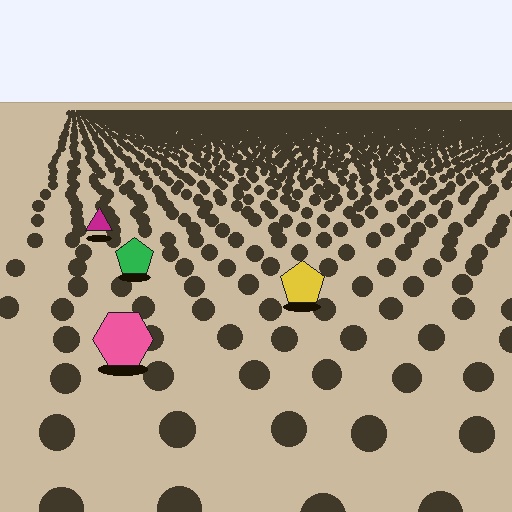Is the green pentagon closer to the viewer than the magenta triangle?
Yes. The green pentagon is closer — you can tell from the texture gradient: the ground texture is coarser near it.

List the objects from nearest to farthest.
From nearest to farthest: the pink hexagon, the yellow pentagon, the green pentagon, the magenta triangle.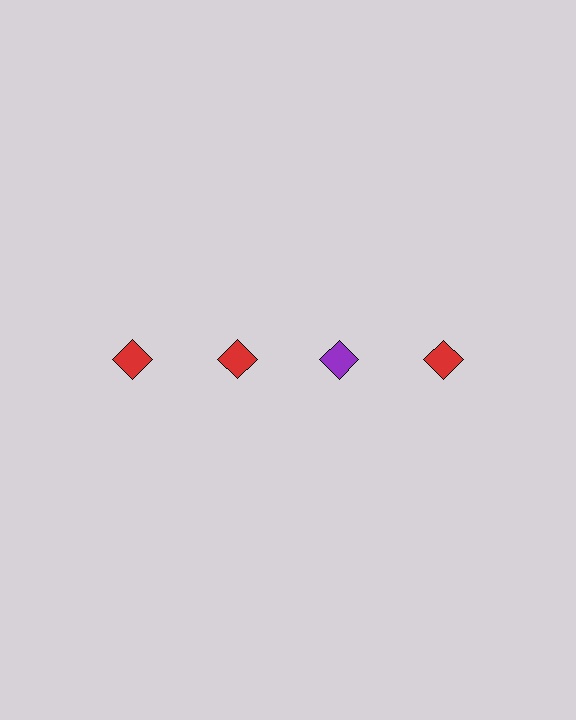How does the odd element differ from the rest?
It has a different color: purple instead of red.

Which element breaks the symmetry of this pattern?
The purple diamond in the top row, center column breaks the symmetry. All other shapes are red diamonds.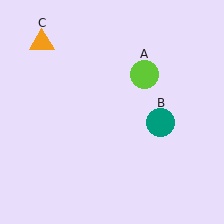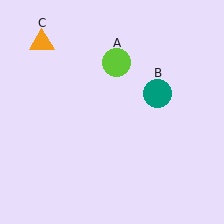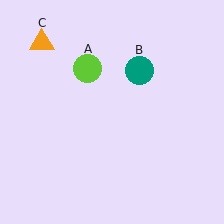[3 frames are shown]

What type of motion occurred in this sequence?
The lime circle (object A), teal circle (object B) rotated counterclockwise around the center of the scene.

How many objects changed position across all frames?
2 objects changed position: lime circle (object A), teal circle (object B).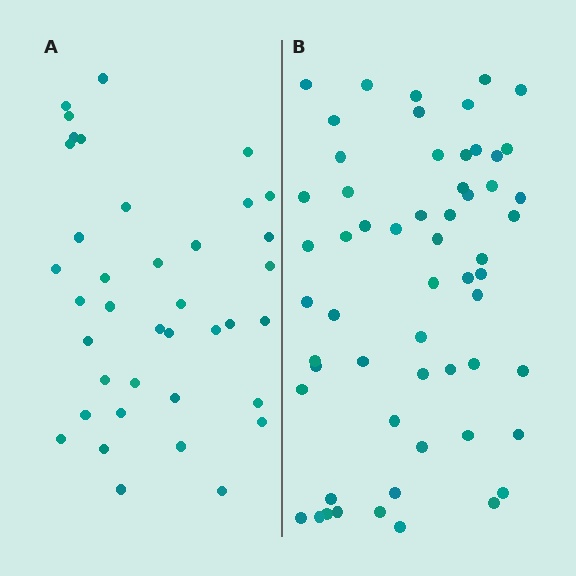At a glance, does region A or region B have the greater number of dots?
Region B (the right region) has more dots.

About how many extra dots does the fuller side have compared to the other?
Region B has approximately 20 more dots than region A.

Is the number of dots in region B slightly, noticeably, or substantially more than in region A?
Region B has substantially more. The ratio is roughly 1.5 to 1.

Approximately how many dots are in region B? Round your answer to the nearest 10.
About 60 dots. (The exact count is 58, which rounds to 60.)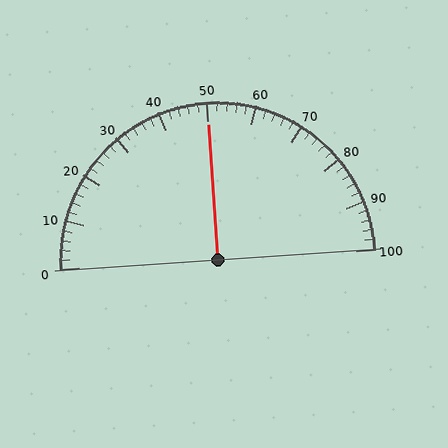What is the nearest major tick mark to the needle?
The nearest major tick mark is 50.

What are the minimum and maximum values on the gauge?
The gauge ranges from 0 to 100.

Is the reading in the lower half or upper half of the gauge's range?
The reading is in the upper half of the range (0 to 100).